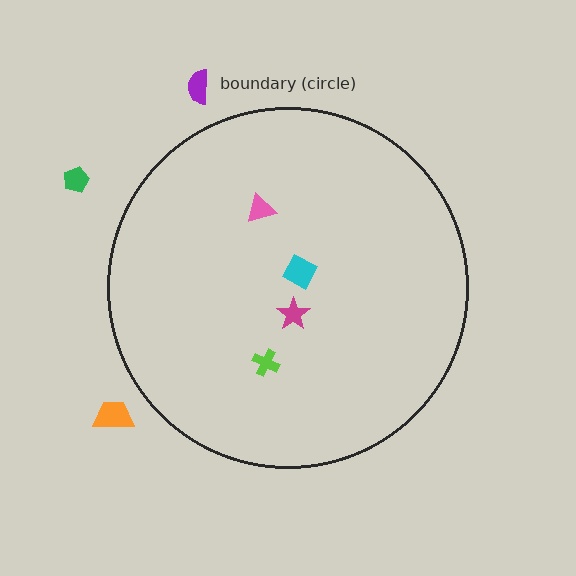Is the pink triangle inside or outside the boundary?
Inside.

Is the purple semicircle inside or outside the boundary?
Outside.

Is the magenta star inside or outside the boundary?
Inside.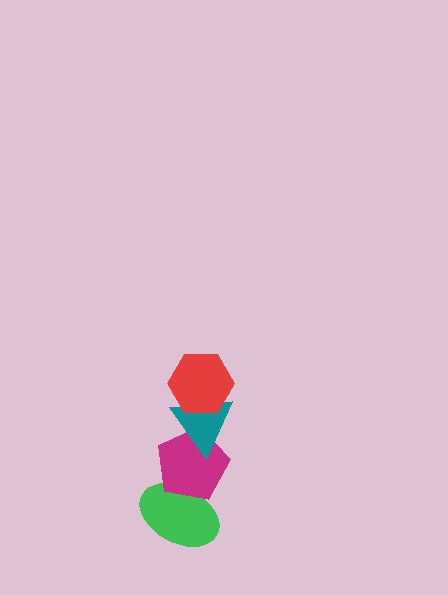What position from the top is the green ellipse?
The green ellipse is 4th from the top.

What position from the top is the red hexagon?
The red hexagon is 1st from the top.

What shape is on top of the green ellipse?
The magenta pentagon is on top of the green ellipse.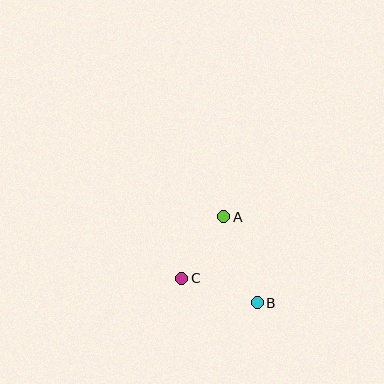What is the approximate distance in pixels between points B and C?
The distance between B and C is approximately 79 pixels.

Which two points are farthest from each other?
Points A and B are farthest from each other.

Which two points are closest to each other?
Points A and C are closest to each other.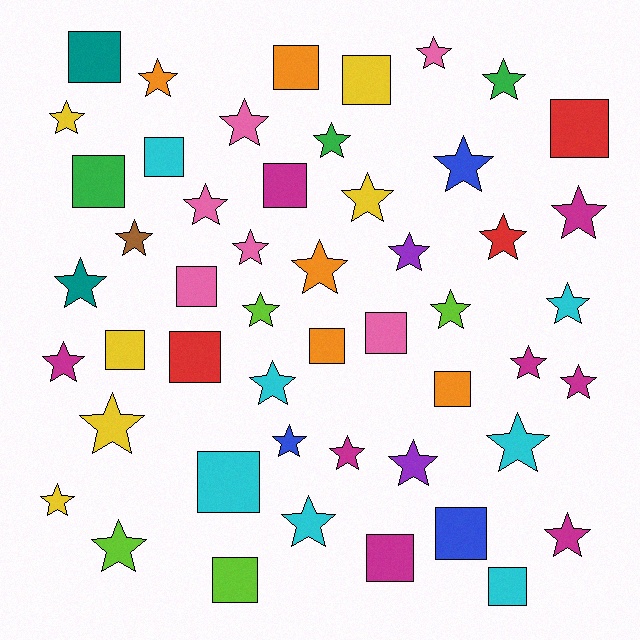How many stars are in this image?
There are 32 stars.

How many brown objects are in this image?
There is 1 brown object.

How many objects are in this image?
There are 50 objects.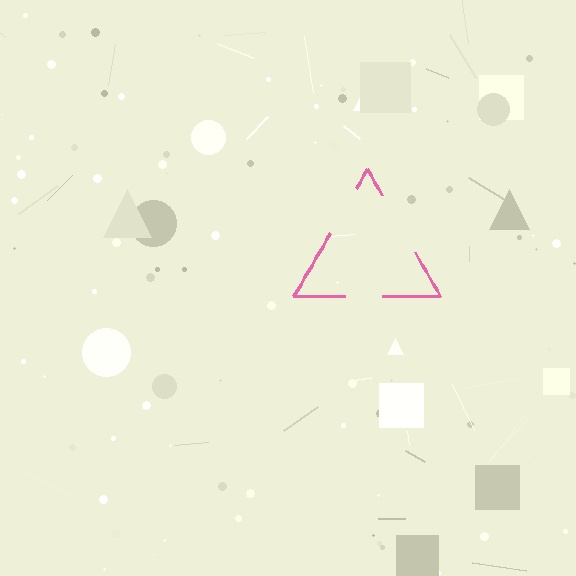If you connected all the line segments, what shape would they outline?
They would outline a triangle.